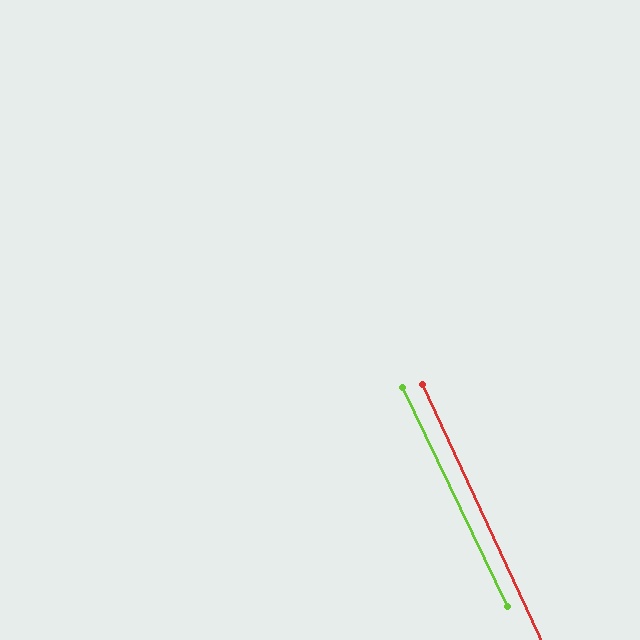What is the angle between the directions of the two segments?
Approximately 1 degree.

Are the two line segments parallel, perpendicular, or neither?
Parallel — their directions differ by only 0.6°.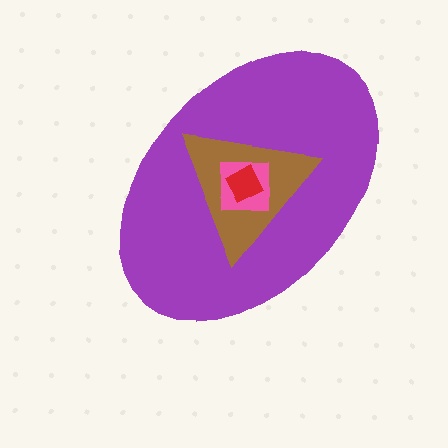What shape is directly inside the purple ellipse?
The brown triangle.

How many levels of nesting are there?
4.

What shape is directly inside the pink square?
The red square.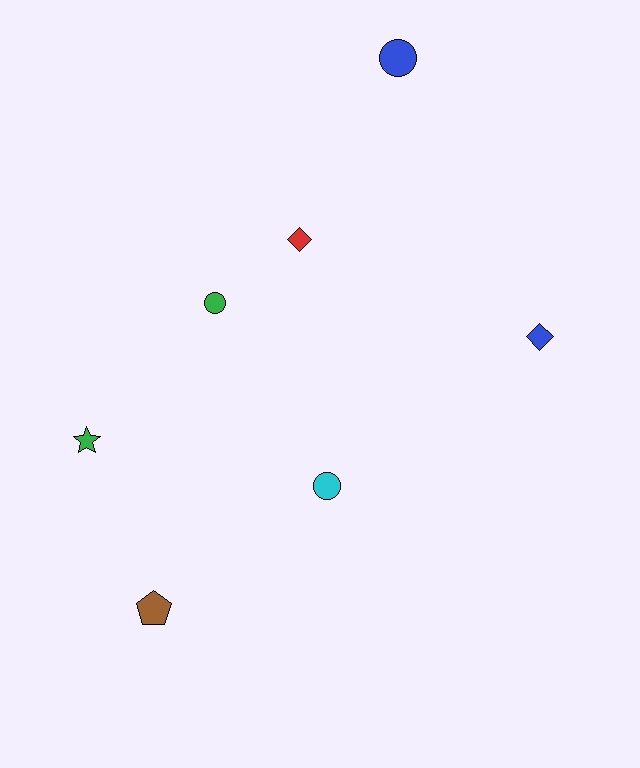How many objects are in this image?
There are 7 objects.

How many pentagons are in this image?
There is 1 pentagon.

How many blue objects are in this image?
There are 2 blue objects.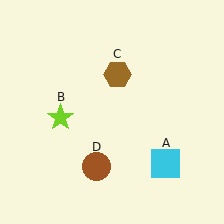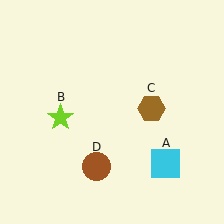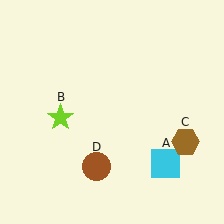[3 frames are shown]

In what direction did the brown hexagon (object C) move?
The brown hexagon (object C) moved down and to the right.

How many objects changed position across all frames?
1 object changed position: brown hexagon (object C).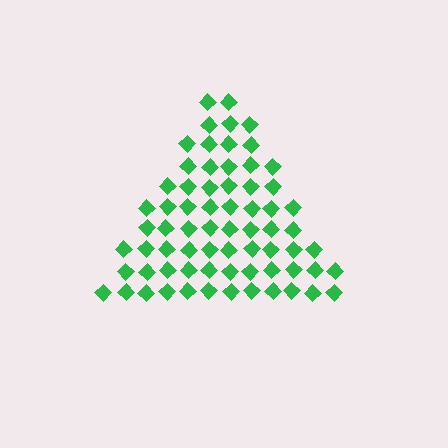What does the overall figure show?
The overall figure shows a triangle.